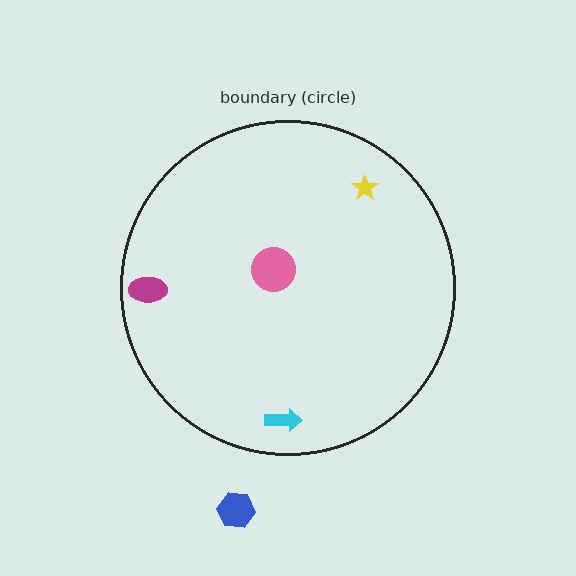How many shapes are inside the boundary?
4 inside, 1 outside.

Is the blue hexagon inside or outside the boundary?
Outside.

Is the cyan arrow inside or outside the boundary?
Inside.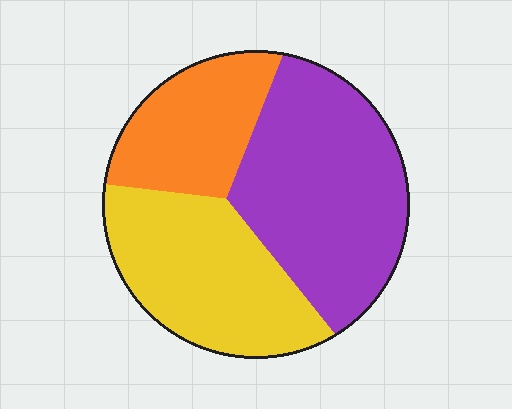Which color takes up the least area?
Orange, at roughly 20%.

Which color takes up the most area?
Purple, at roughly 45%.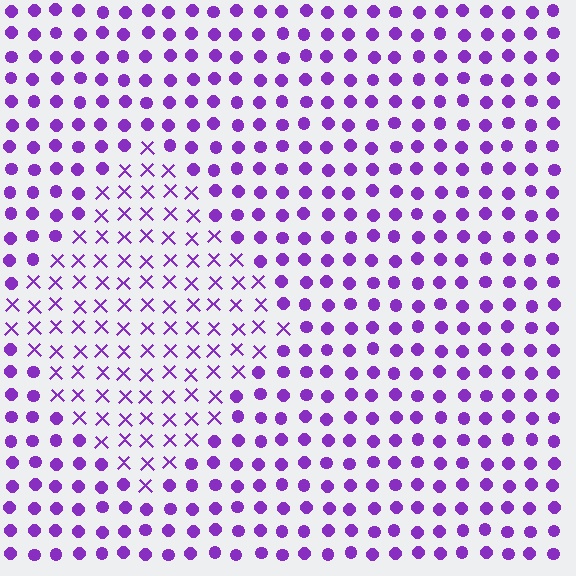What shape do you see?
I see a diamond.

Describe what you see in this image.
The image is filled with small purple elements arranged in a uniform grid. A diamond-shaped region contains X marks, while the surrounding area contains circles. The boundary is defined purely by the change in element shape.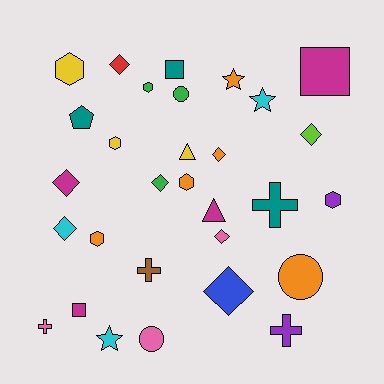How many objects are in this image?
There are 30 objects.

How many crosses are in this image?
There are 4 crosses.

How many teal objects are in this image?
There are 3 teal objects.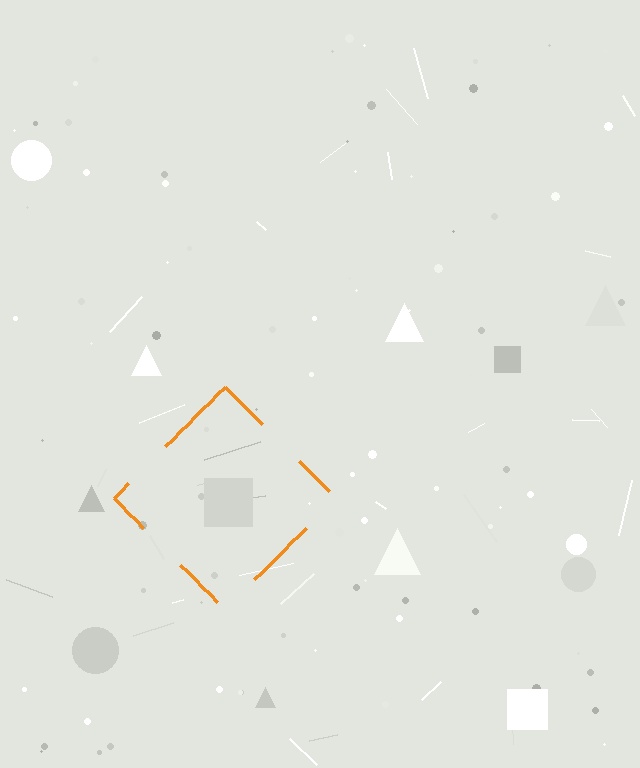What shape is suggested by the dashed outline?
The dashed outline suggests a diamond.